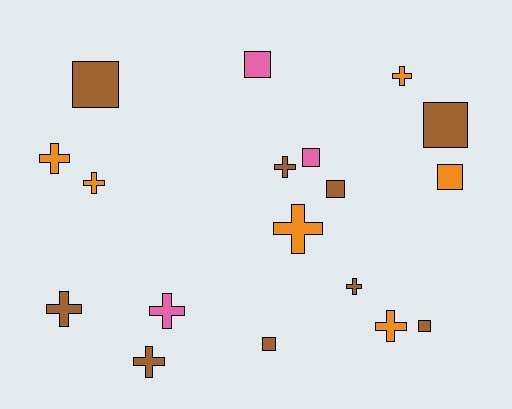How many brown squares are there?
There are 5 brown squares.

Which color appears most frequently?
Brown, with 9 objects.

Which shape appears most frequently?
Cross, with 10 objects.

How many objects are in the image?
There are 18 objects.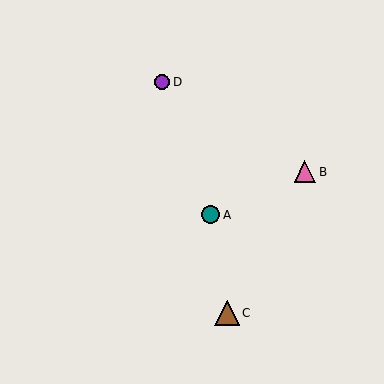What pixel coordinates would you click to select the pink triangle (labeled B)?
Click at (305, 172) to select the pink triangle B.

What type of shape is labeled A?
Shape A is a teal circle.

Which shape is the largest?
The brown triangle (labeled C) is the largest.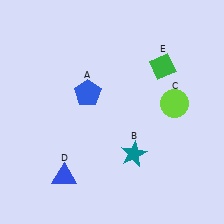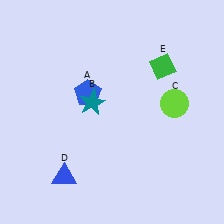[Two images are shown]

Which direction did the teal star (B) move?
The teal star (B) moved up.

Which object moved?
The teal star (B) moved up.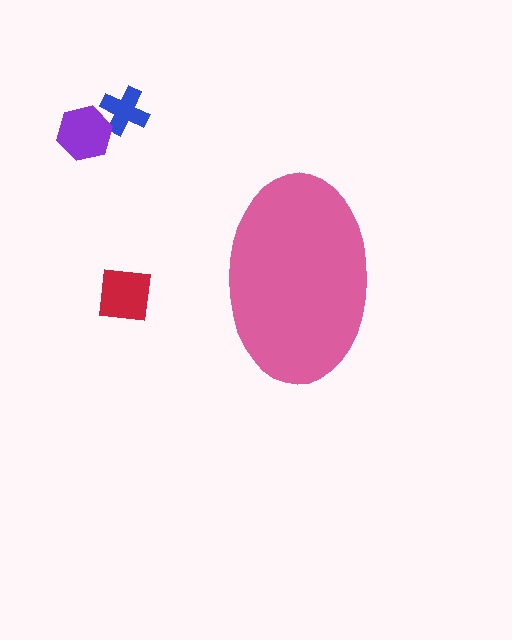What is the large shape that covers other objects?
A pink ellipse.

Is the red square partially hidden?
No, the red square is fully visible.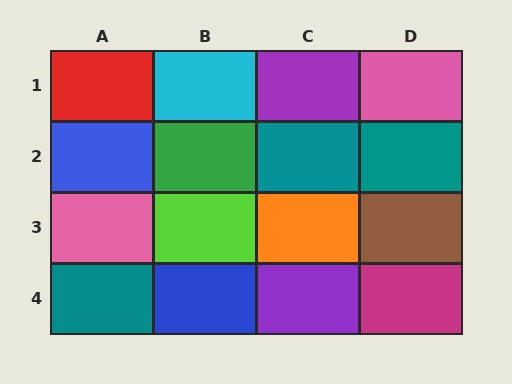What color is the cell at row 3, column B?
Lime.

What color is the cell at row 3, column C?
Orange.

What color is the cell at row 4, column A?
Teal.